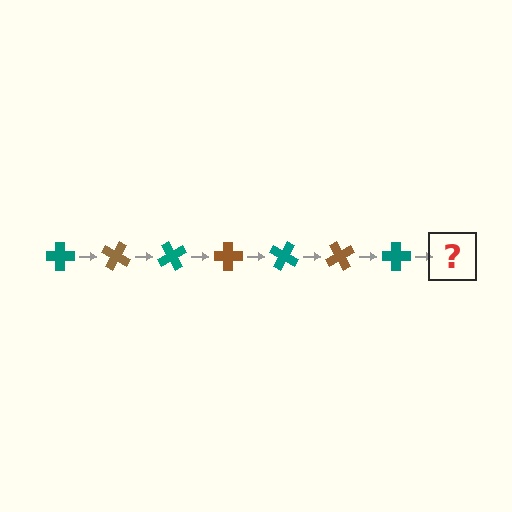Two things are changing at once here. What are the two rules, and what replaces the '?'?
The two rules are that it rotates 30 degrees each step and the color cycles through teal and brown. The '?' should be a brown cross, rotated 210 degrees from the start.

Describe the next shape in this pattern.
It should be a brown cross, rotated 210 degrees from the start.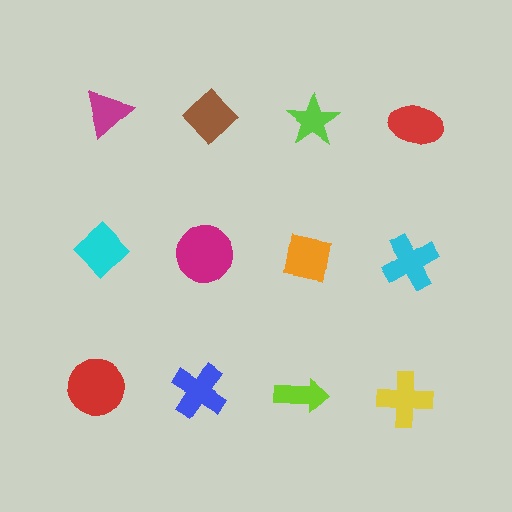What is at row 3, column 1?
A red circle.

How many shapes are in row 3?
4 shapes.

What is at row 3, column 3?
A lime arrow.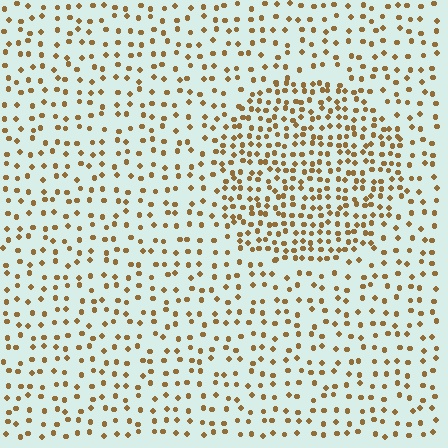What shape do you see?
I see a circle.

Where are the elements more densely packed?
The elements are more densely packed inside the circle boundary.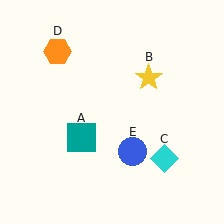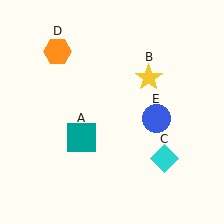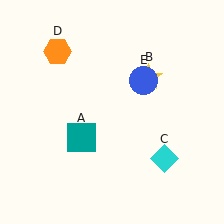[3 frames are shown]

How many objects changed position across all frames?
1 object changed position: blue circle (object E).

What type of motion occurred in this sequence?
The blue circle (object E) rotated counterclockwise around the center of the scene.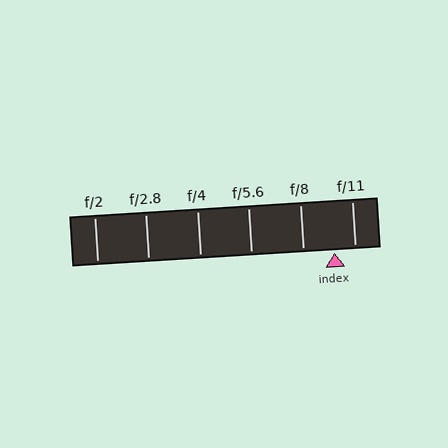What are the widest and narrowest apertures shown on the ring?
The widest aperture shown is f/2 and the narrowest is f/11.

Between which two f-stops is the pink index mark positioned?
The index mark is between f/8 and f/11.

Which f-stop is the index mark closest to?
The index mark is closest to f/11.